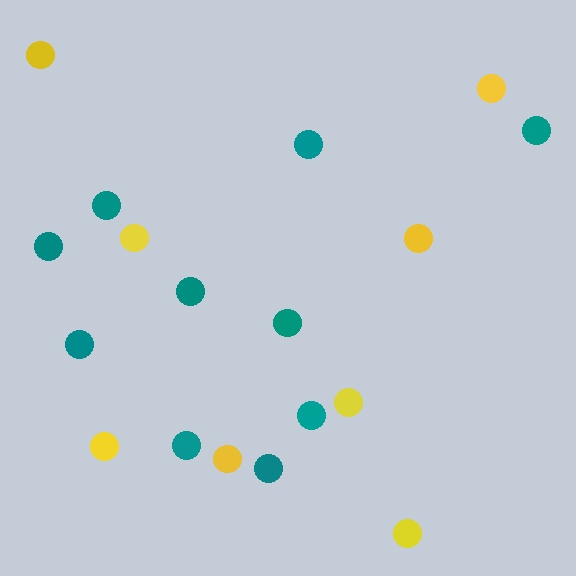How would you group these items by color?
There are 2 groups: one group of teal circles (10) and one group of yellow circles (8).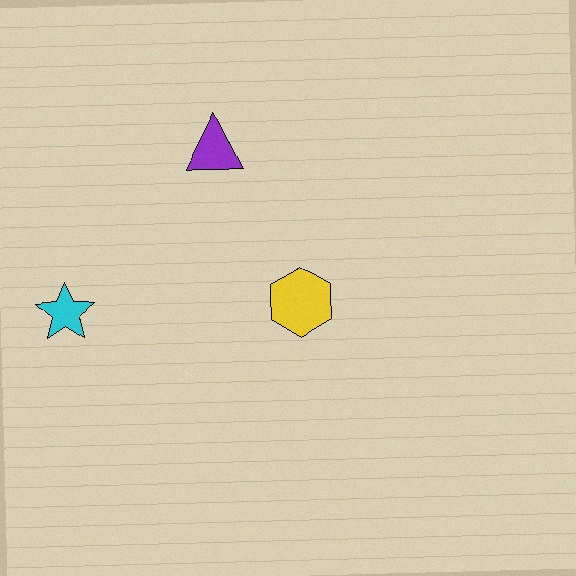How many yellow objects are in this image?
There is 1 yellow object.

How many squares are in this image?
There are no squares.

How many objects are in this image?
There are 3 objects.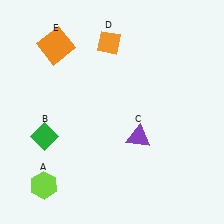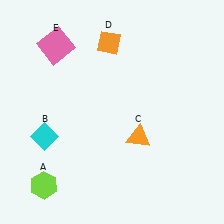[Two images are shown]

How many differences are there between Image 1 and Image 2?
There are 3 differences between the two images.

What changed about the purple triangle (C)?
In Image 1, C is purple. In Image 2, it changed to orange.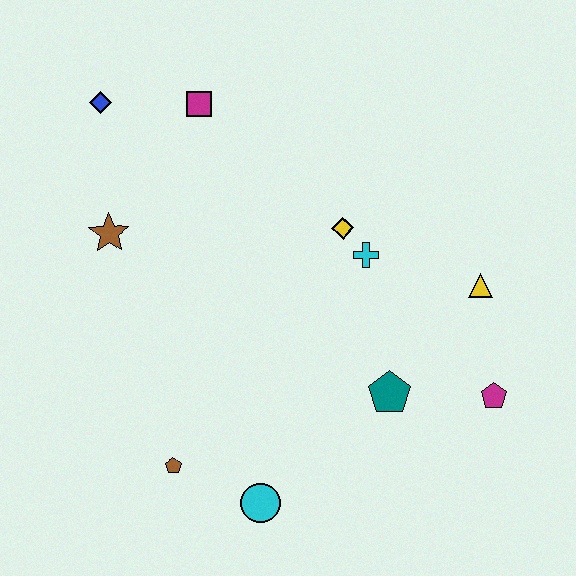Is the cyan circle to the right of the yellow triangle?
No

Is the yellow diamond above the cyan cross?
Yes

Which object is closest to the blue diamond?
The magenta square is closest to the blue diamond.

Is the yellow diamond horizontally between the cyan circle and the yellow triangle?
Yes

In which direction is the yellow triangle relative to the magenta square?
The yellow triangle is to the right of the magenta square.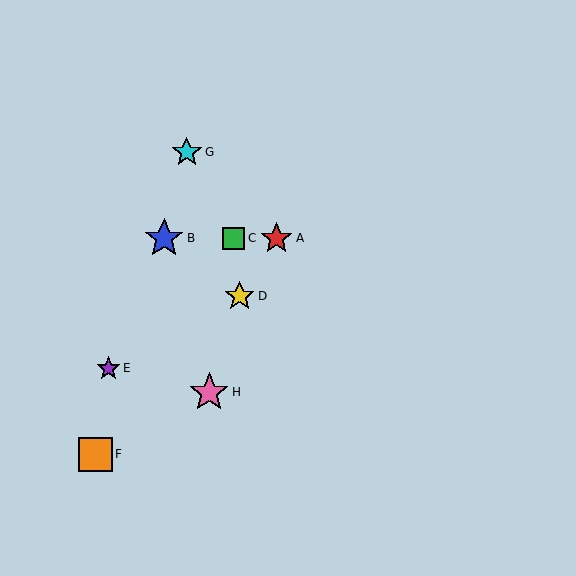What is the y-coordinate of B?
Object B is at y≈238.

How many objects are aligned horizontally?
3 objects (A, B, C) are aligned horizontally.